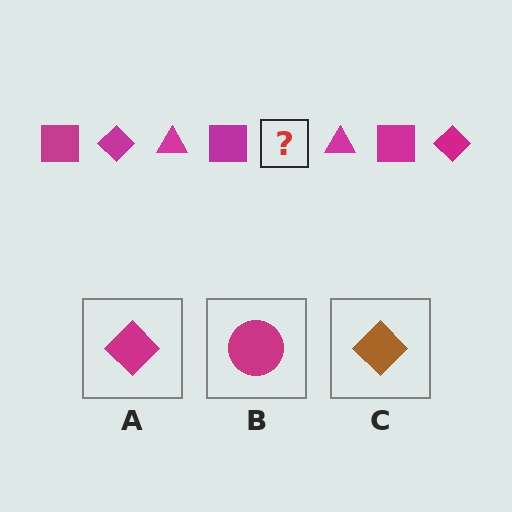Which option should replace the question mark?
Option A.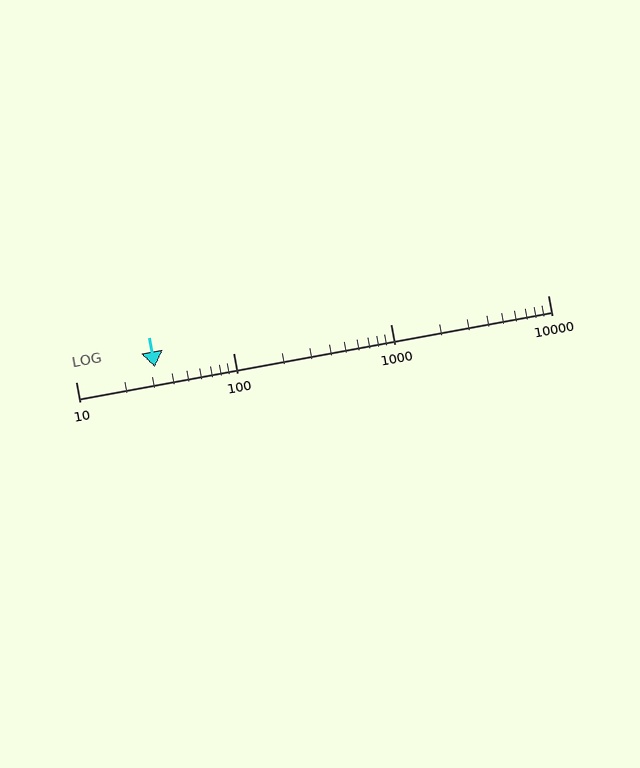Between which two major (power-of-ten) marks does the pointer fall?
The pointer is between 10 and 100.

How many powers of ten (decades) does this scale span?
The scale spans 3 decades, from 10 to 10000.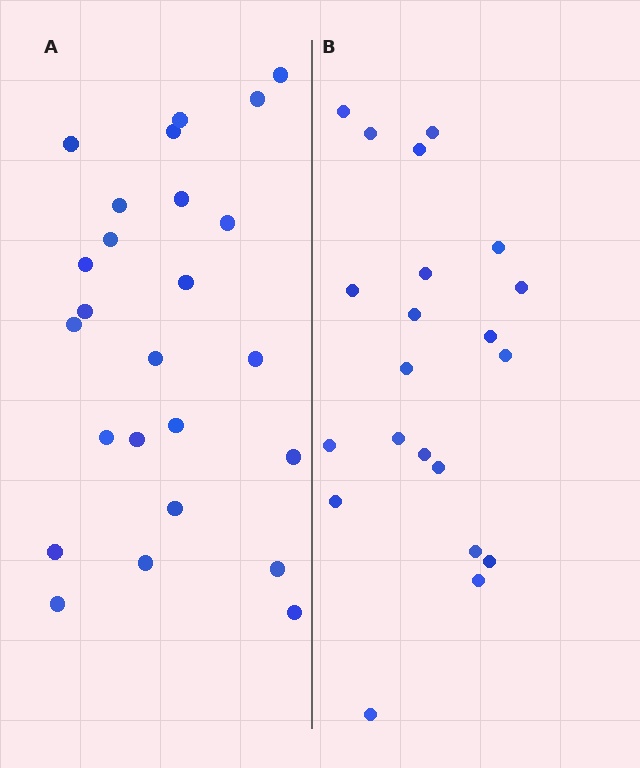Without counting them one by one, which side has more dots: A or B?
Region A (the left region) has more dots.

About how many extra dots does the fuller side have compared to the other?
Region A has about 4 more dots than region B.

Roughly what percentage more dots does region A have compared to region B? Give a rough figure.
About 20% more.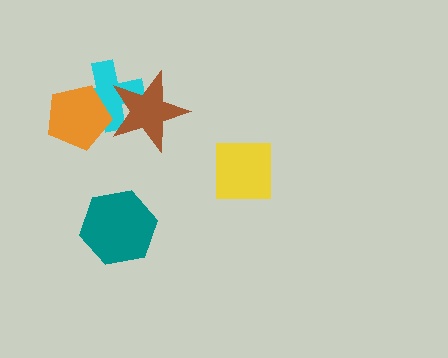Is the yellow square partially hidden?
No, no other shape covers it.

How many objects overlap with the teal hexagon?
0 objects overlap with the teal hexagon.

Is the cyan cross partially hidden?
Yes, it is partially covered by another shape.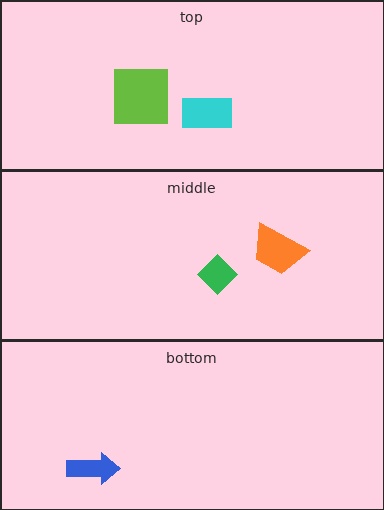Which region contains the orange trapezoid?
The middle region.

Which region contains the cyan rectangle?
The top region.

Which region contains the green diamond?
The middle region.